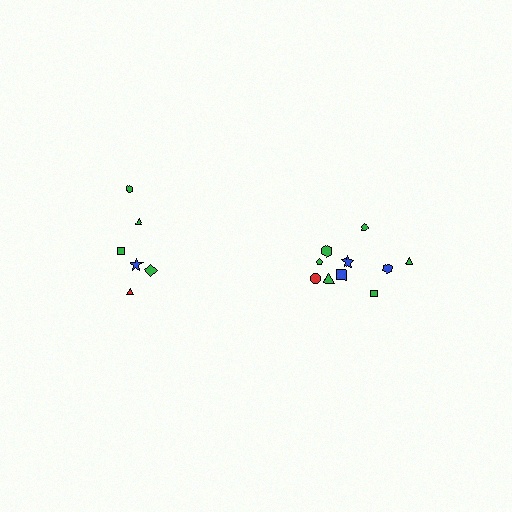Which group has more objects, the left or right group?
The right group.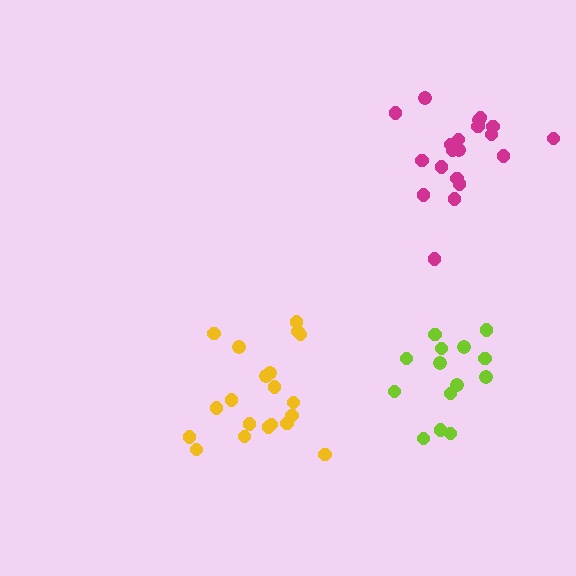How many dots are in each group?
Group 1: 20 dots, Group 2: 14 dots, Group 3: 20 dots (54 total).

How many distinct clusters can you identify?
There are 3 distinct clusters.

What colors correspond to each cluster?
The clusters are colored: magenta, lime, yellow.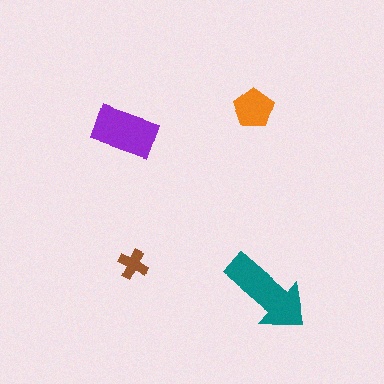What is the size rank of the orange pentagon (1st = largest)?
3rd.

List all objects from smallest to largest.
The brown cross, the orange pentagon, the purple rectangle, the teal arrow.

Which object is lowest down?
The teal arrow is bottommost.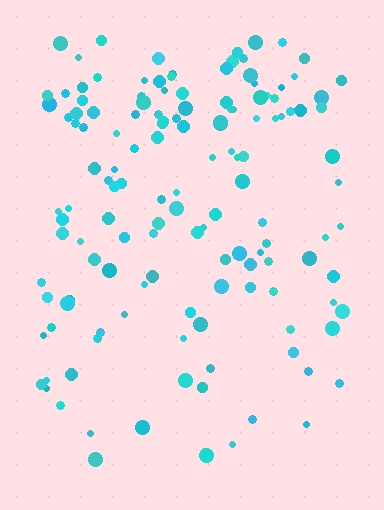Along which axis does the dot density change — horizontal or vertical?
Vertical.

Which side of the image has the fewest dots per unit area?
The bottom.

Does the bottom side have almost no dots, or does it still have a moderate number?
Still a moderate number, just noticeably fewer than the top.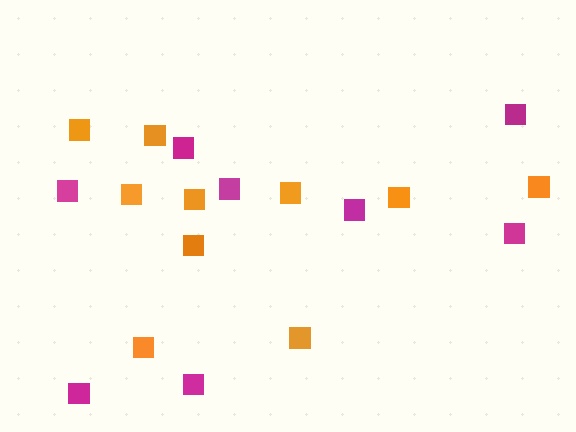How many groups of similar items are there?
There are 2 groups: one group of magenta squares (8) and one group of orange squares (10).